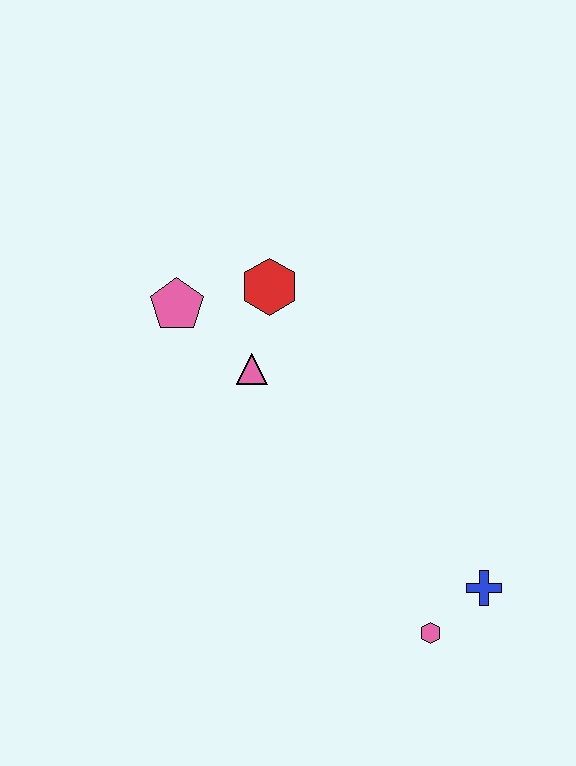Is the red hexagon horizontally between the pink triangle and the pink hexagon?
Yes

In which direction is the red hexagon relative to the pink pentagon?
The red hexagon is to the right of the pink pentagon.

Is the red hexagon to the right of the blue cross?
No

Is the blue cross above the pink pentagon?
No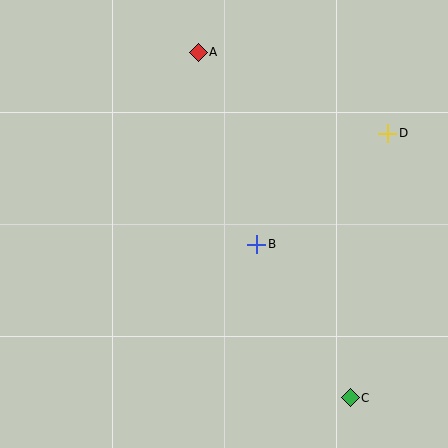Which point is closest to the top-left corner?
Point A is closest to the top-left corner.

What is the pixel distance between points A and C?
The distance between A and C is 378 pixels.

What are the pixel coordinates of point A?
Point A is at (198, 52).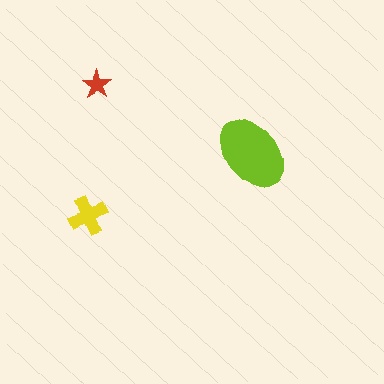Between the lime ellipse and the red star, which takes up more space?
The lime ellipse.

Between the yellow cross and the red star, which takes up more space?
The yellow cross.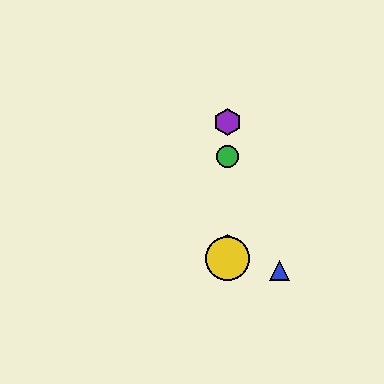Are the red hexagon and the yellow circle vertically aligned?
Yes, both are at x≈227.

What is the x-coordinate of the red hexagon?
The red hexagon is at x≈227.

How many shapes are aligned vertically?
4 shapes (the red hexagon, the green circle, the yellow circle, the purple hexagon) are aligned vertically.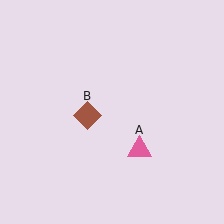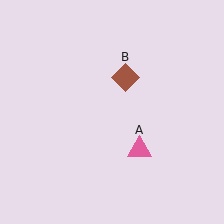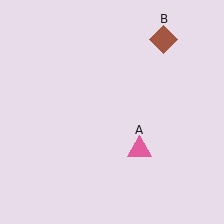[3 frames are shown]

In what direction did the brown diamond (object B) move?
The brown diamond (object B) moved up and to the right.